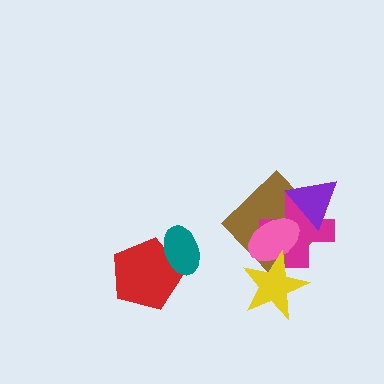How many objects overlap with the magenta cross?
4 objects overlap with the magenta cross.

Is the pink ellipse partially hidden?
Yes, it is partially covered by another shape.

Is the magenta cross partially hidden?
Yes, it is partially covered by another shape.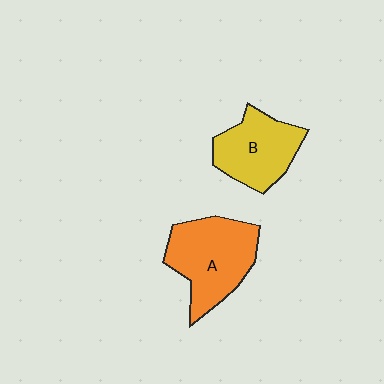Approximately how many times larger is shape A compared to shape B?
Approximately 1.3 times.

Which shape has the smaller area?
Shape B (yellow).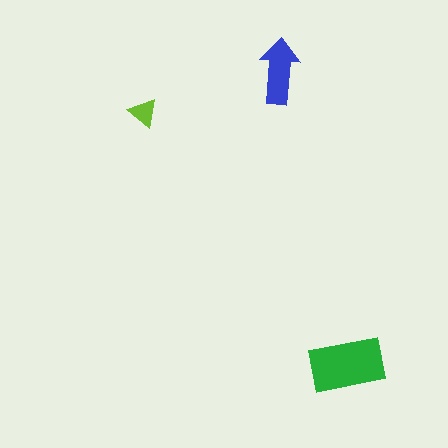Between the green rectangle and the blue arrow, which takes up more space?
The green rectangle.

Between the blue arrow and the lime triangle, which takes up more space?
The blue arrow.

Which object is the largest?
The green rectangle.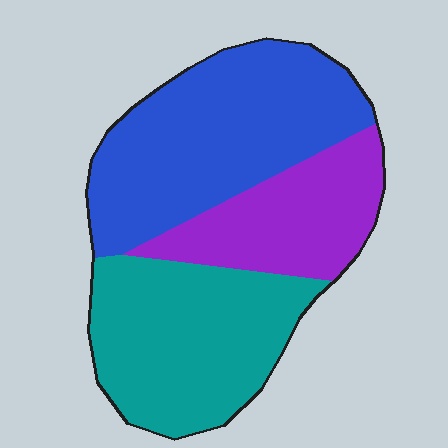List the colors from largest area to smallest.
From largest to smallest: blue, teal, purple.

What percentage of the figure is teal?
Teal covers roughly 35% of the figure.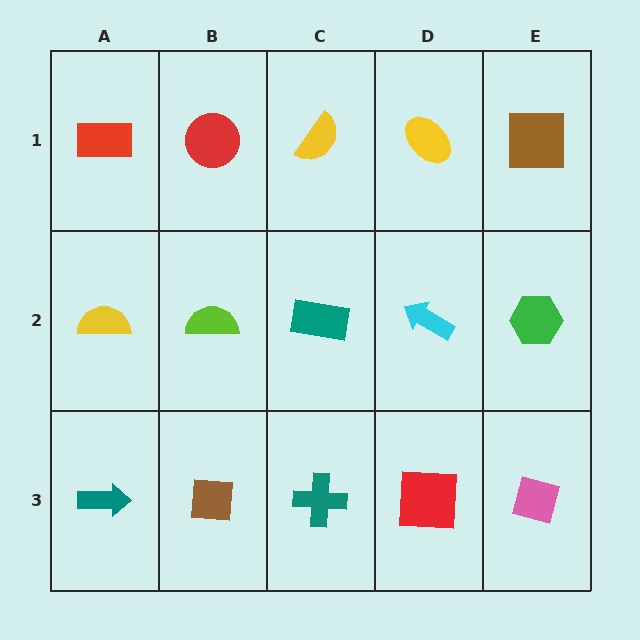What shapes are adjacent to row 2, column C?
A yellow semicircle (row 1, column C), a teal cross (row 3, column C), a lime semicircle (row 2, column B), a cyan arrow (row 2, column D).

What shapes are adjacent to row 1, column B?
A lime semicircle (row 2, column B), a red rectangle (row 1, column A), a yellow semicircle (row 1, column C).